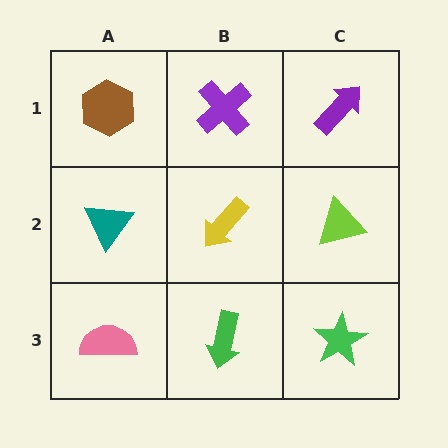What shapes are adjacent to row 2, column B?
A purple cross (row 1, column B), a green arrow (row 3, column B), a teal triangle (row 2, column A), a lime triangle (row 2, column C).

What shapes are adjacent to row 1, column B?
A yellow arrow (row 2, column B), a brown hexagon (row 1, column A), a purple arrow (row 1, column C).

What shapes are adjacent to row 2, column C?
A purple arrow (row 1, column C), a green star (row 3, column C), a yellow arrow (row 2, column B).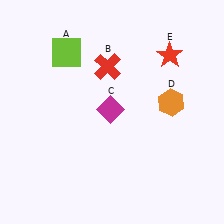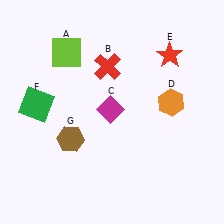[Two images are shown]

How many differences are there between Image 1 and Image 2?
There are 2 differences between the two images.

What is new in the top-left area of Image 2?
A green square (F) was added in the top-left area of Image 2.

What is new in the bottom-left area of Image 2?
A brown hexagon (G) was added in the bottom-left area of Image 2.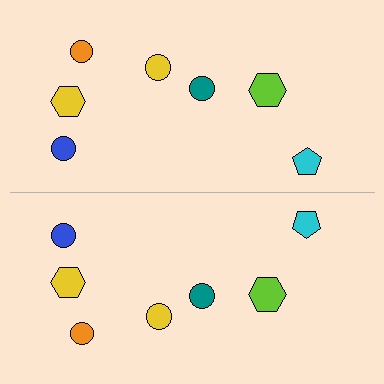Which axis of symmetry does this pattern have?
The pattern has a horizontal axis of symmetry running through the center of the image.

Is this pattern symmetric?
Yes, this pattern has bilateral (reflection) symmetry.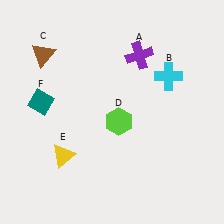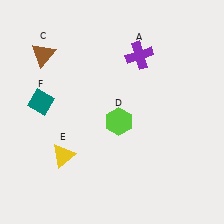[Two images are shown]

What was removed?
The cyan cross (B) was removed in Image 2.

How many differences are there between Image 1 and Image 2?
There is 1 difference between the two images.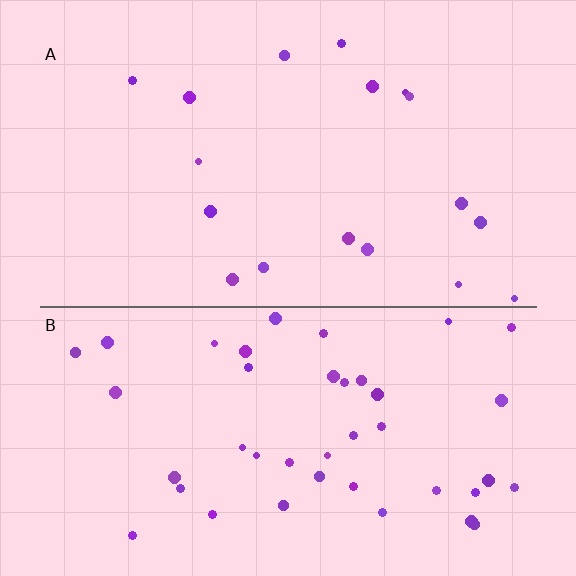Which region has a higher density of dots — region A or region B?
B (the bottom).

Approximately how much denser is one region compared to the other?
Approximately 2.4× — region B over region A.